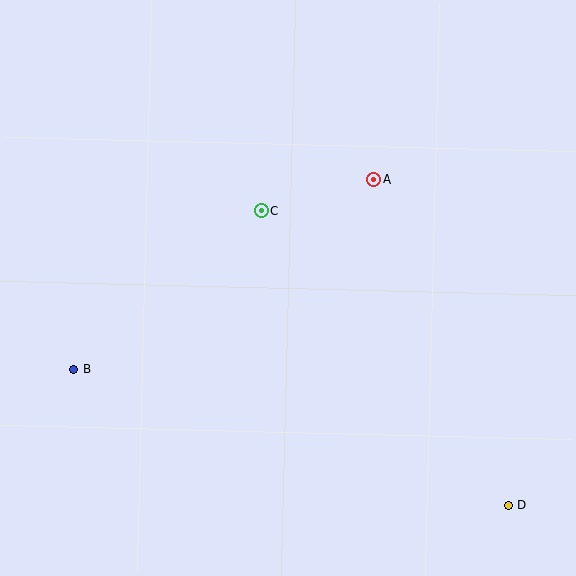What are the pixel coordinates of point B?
Point B is at (73, 369).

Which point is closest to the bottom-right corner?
Point D is closest to the bottom-right corner.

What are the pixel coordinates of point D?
Point D is at (508, 505).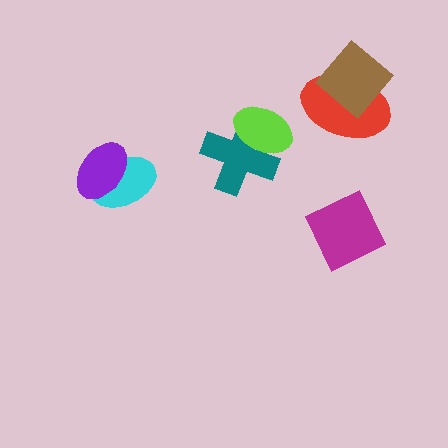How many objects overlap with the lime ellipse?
1 object overlaps with the lime ellipse.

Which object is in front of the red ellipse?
The brown diamond is in front of the red ellipse.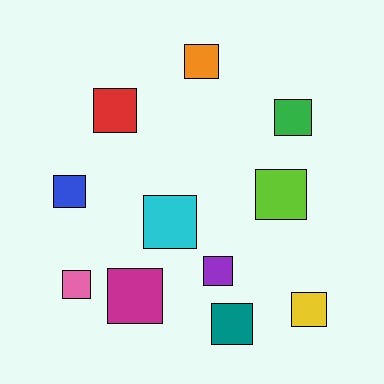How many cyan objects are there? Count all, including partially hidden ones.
There is 1 cyan object.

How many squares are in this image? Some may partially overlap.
There are 11 squares.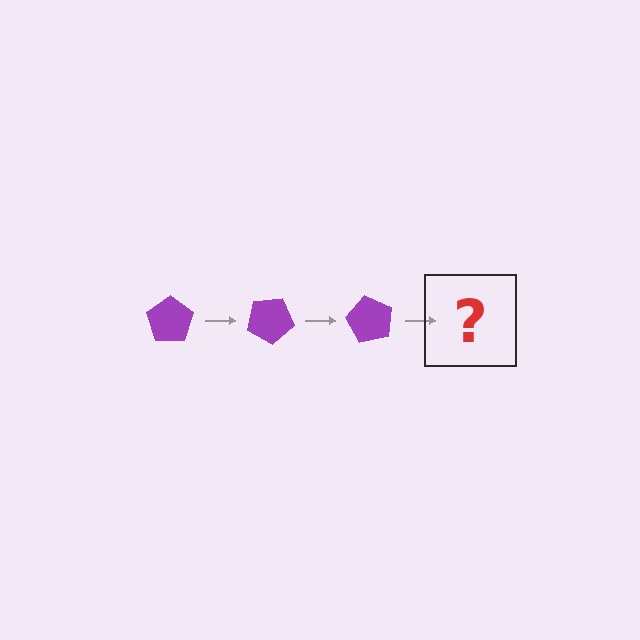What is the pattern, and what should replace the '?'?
The pattern is that the pentagon rotates 30 degrees each step. The '?' should be a purple pentagon rotated 90 degrees.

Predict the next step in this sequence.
The next step is a purple pentagon rotated 90 degrees.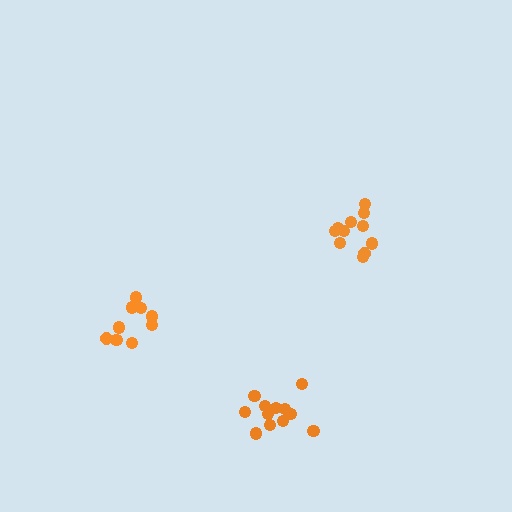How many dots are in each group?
Group 1: 11 dots, Group 2: 9 dots, Group 3: 12 dots (32 total).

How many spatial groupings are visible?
There are 3 spatial groupings.